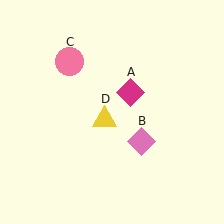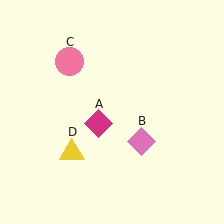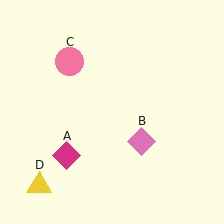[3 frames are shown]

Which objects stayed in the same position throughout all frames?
Pink diamond (object B) and pink circle (object C) remained stationary.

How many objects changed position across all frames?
2 objects changed position: magenta diamond (object A), yellow triangle (object D).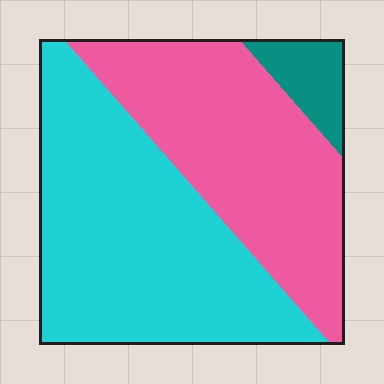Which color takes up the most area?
Cyan, at roughly 50%.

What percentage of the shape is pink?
Pink takes up between a quarter and a half of the shape.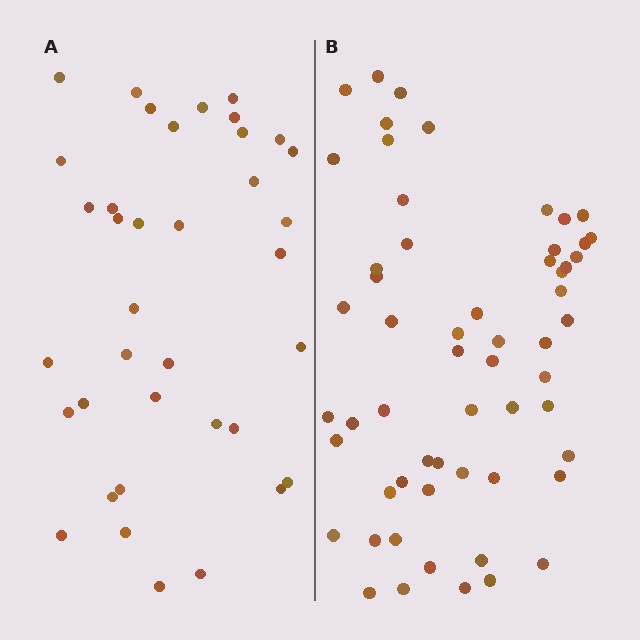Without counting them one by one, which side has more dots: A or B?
Region B (the right region) has more dots.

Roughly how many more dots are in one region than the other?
Region B has approximately 20 more dots than region A.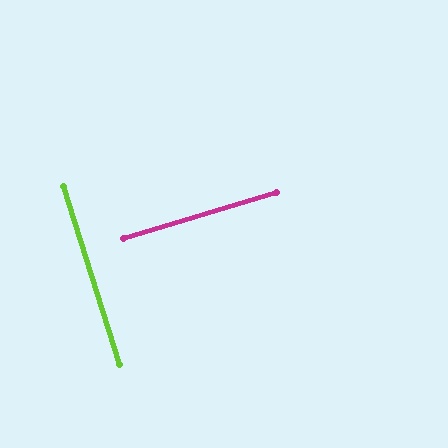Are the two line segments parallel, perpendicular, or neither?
Perpendicular — they meet at approximately 89°.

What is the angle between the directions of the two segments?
Approximately 89 degrees.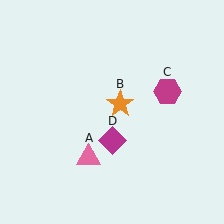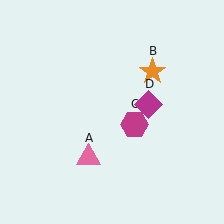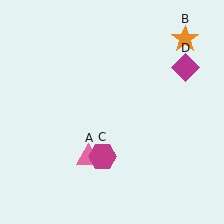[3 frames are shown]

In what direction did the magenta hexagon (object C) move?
The magenta hexagon (object C) moved down and to the left.